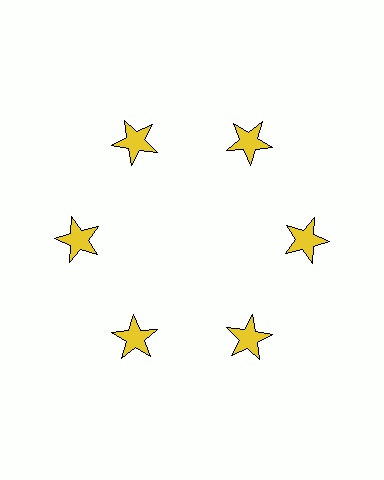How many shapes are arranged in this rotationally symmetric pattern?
There are 6 shapes, arranged in 6 groups of 1.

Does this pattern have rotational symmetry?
Yes, this pattern has 6-fold rotational symmetry. It looks the same after rotating 60 degrees around the center.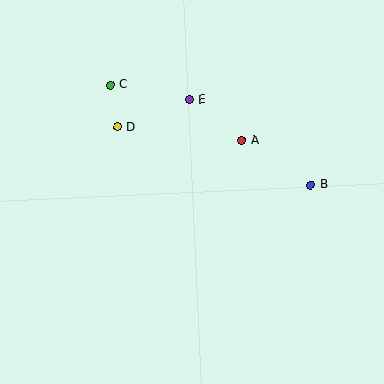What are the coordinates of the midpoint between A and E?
The midpoint between A and E is at (215, 120).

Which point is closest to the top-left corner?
Point C is closest to the top-left corner.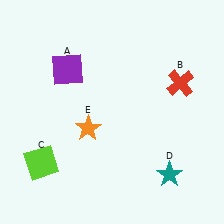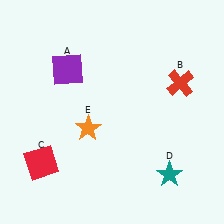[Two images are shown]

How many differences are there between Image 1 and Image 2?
There is 1 difference between the two images.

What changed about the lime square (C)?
In Image 1, C is lime. In Image 2, it changed to red.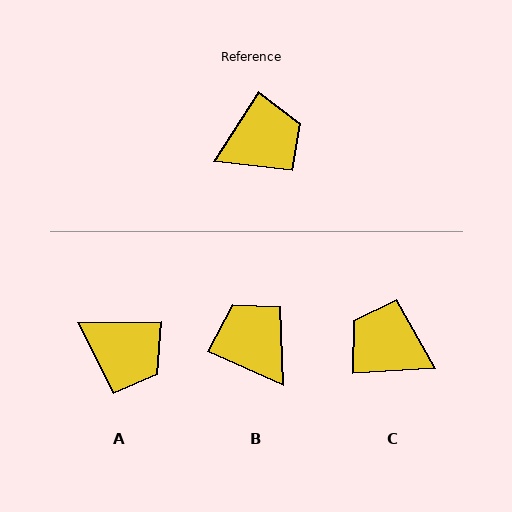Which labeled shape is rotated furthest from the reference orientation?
C, about 126 degrees away.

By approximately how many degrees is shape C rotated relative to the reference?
Approximately 126 degrees counter-clockwise.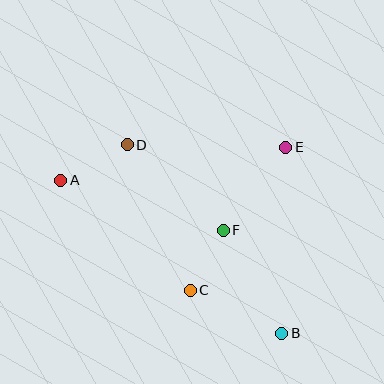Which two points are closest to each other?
Points C and F are closest to each other.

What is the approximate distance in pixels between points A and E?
The distance between A and E is approximately 227 pixels.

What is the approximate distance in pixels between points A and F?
The distance between A and F is approximately 170 pixels.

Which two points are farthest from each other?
Points A and B are farthest from each other.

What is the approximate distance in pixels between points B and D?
The distance between B and D is approximately 244 pixels.